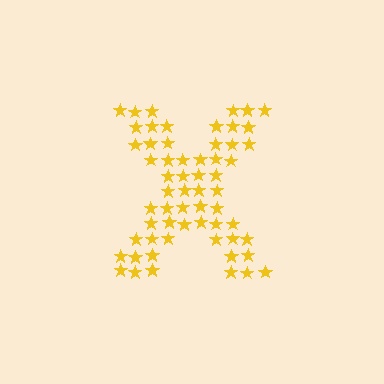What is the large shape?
The large shape is the letter X.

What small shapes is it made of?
It is made of small stars.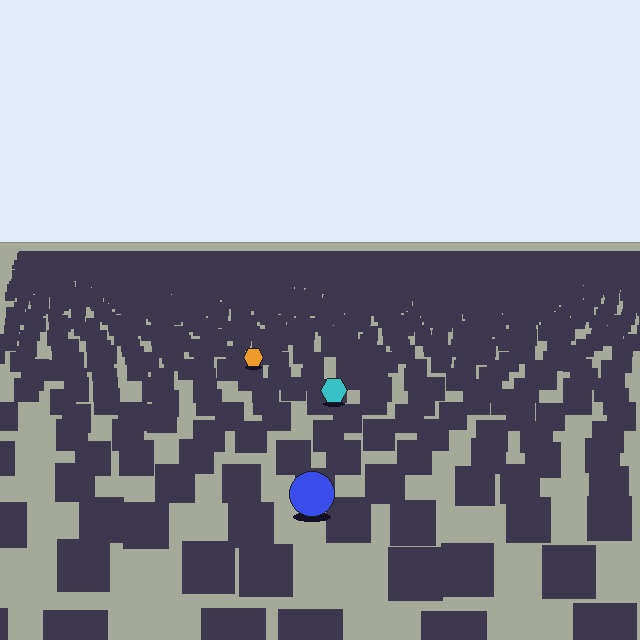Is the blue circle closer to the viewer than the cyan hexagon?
Yes. The blue circle is closer — you can tell from the texture gradient: the ground texture is coarser near it.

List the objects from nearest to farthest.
From nearest to farthest: the blue circle, the cyan hexagon, the orange hexagon.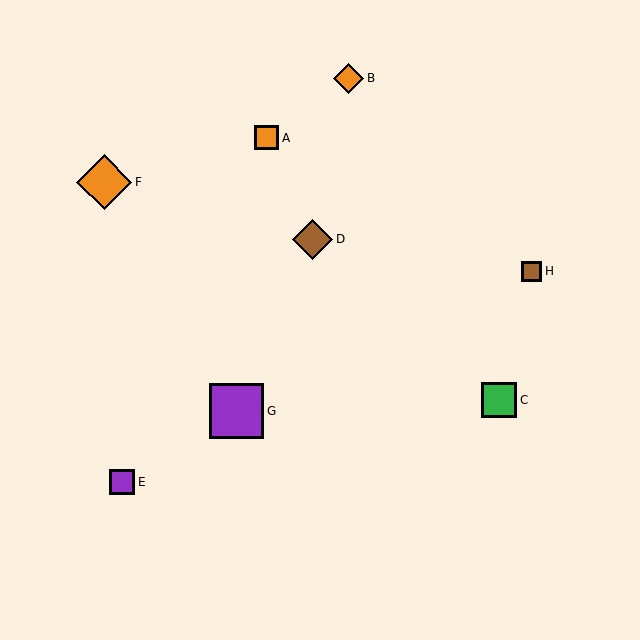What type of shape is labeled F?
Shape F is an orange diamond.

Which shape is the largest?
The purple square (labeled G) is the largest.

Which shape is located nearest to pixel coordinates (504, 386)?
The green square (labeled C) at (499, 400) is nearest to that location.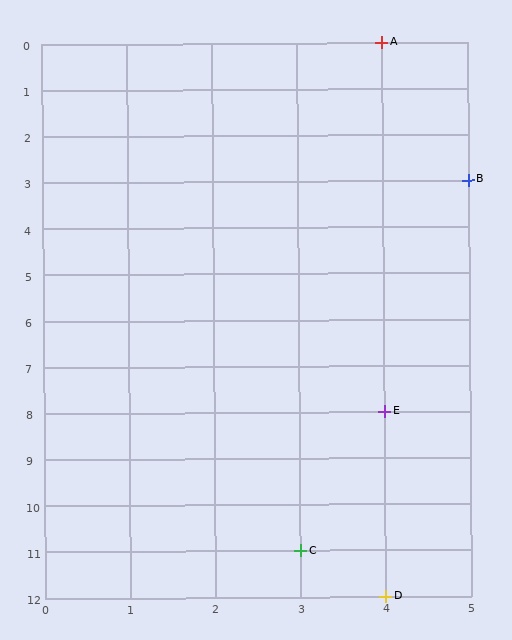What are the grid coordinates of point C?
Point C is at grid coordinates (3, 11).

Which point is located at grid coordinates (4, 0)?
Point A is at (4, 0).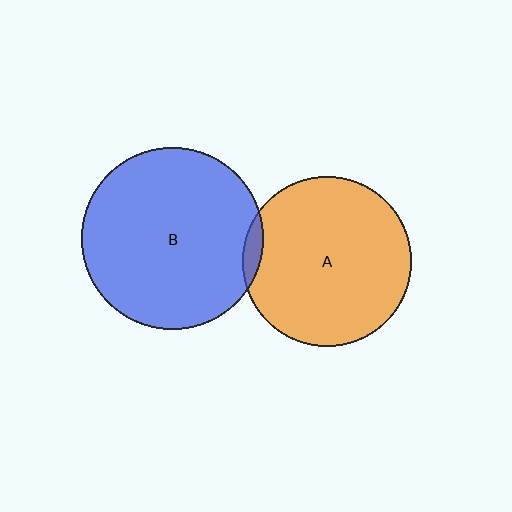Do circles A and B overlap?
Yes.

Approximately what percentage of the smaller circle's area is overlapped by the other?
Approximately 5%.